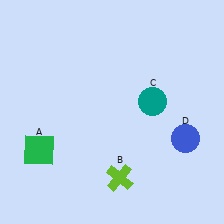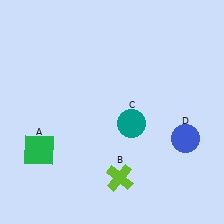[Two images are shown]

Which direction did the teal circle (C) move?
The teal circle (C) moved down.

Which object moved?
The teal circle (C) moved down.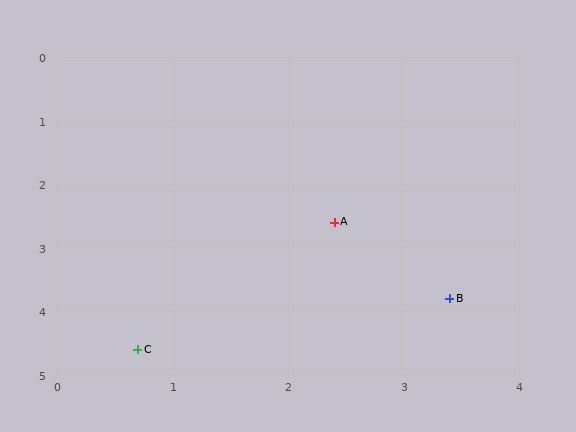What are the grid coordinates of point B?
Point B is at approximately (3.4, 3.8).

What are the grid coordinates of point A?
Point A is at approximately (2.4, 2.6).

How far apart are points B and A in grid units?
Points B and A are about 1.6 grid units apart.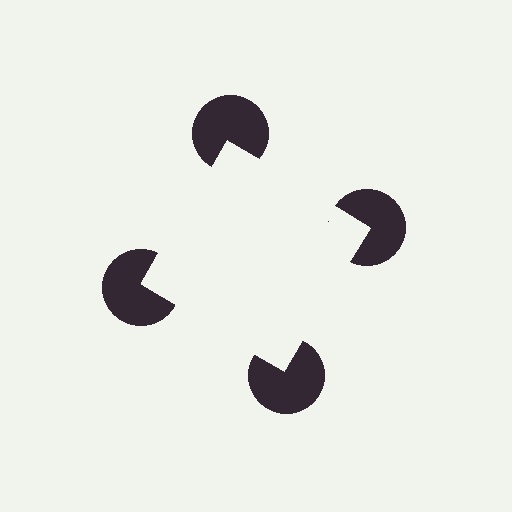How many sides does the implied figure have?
4 sides.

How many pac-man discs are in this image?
There are 4 — one at each vertex of the illusory square.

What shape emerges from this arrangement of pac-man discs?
An illusory square — its edges are inferred from the aligned wedge cuts in the pac-man discs, not physically drawn.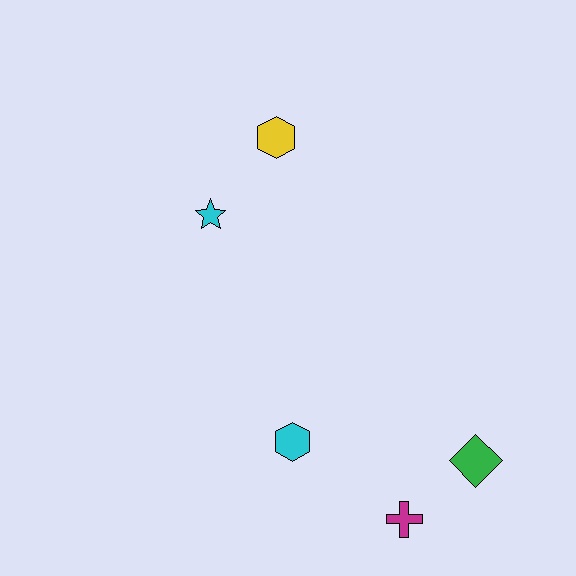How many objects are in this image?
There are 5 objects.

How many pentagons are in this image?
There are no pentagons.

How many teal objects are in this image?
There are no teal objects.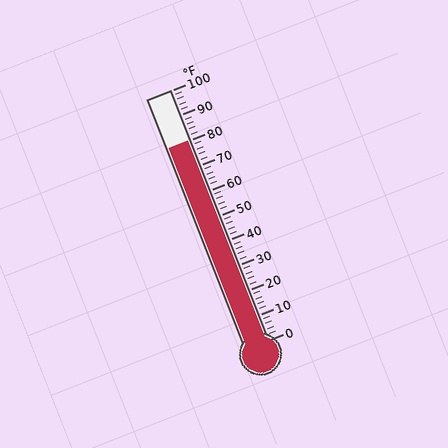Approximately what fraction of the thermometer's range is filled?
The thermometer is filled to approximately 80% of its range.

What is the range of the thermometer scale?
The thermometer scale ranges from 0°F to 100°F.